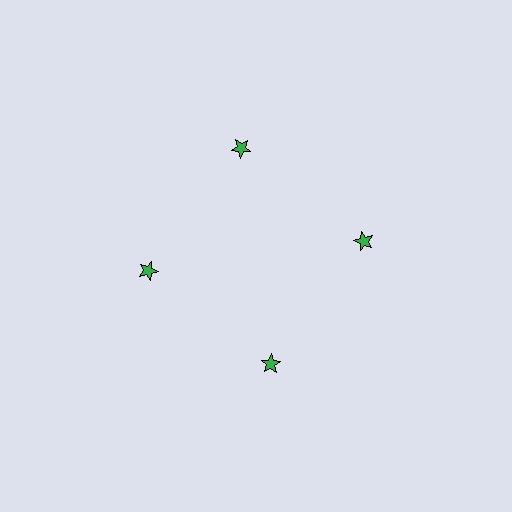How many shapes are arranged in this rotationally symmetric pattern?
There are 4 shapes, arranged in 4 groups of 1.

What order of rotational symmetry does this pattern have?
This pattern has 4-fold rotational symmetry.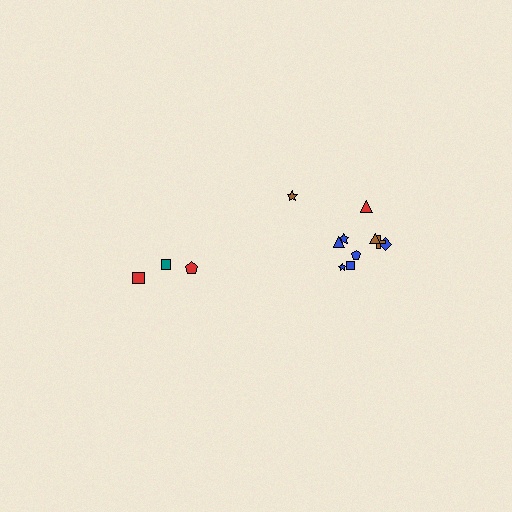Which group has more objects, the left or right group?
The right group.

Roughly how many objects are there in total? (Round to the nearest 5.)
Roughly 15 objects in total.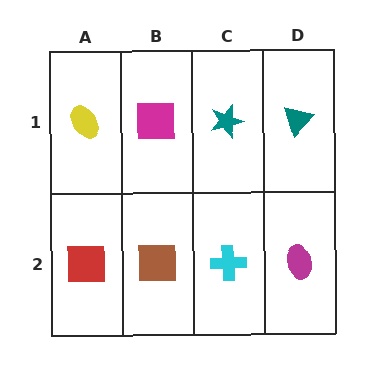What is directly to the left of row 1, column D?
A teal star.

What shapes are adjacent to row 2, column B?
A magenta square (row 1, column B), a red square (row 2, column A), a cyan cross (row 2, column C).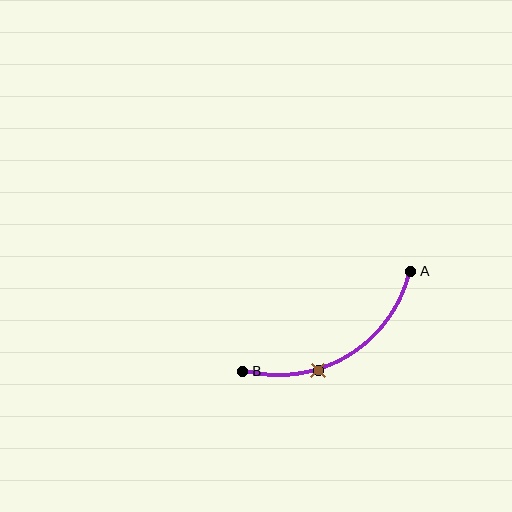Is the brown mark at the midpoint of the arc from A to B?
No. The brown mark lies on the arc but is closer to endpoint B. The arc midpoint would be at the point on the curve equidistant along the arc from both A and B.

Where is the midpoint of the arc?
The arc midpoint is the point on the curve farthest from the straight line joining A and B. It sits below that line.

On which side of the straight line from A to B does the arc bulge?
The arc bulges below the straight line connecting A and B.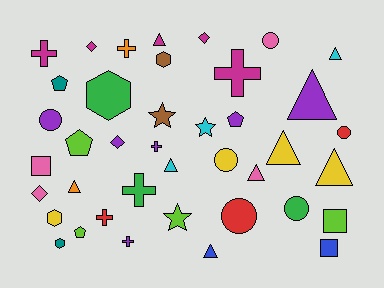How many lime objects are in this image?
There are 4 lime objects.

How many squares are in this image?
There are 3 squares.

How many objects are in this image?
There are 40 objects.